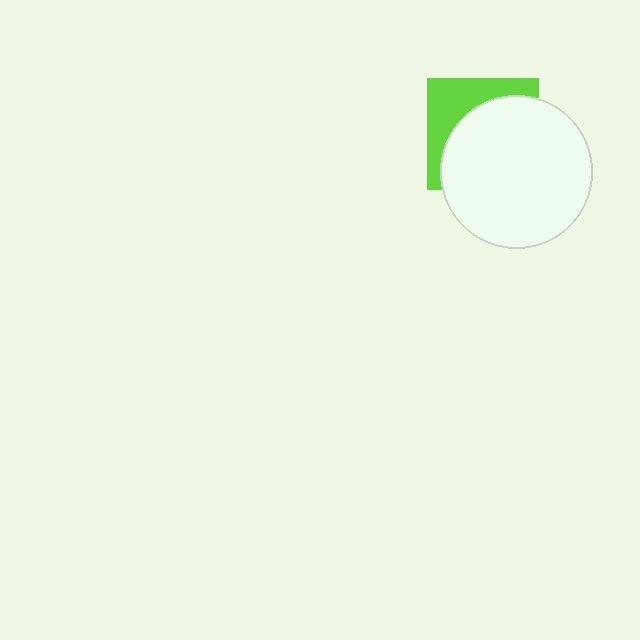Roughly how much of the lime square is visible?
A small part of it is visible (roughly 35%).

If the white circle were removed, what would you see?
You would see the complete lime square.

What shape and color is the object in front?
The object in front is a white circle.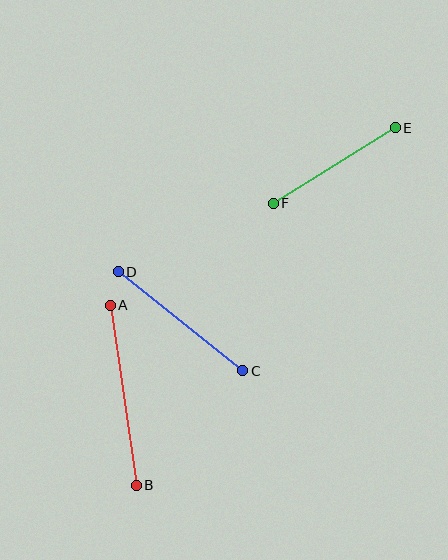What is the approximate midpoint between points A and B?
The midpoint is at approximately (123, 395) pixels.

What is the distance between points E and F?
The distance is approximately 143 pixels.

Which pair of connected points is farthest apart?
Points A and B are farthest apart.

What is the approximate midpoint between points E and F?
The midpoint is at approximately (334, 166) pixels.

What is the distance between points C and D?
The distance is approximately 159 pixels.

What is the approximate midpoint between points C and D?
The midpoint is at approximately (180, 321) pixels.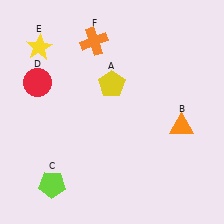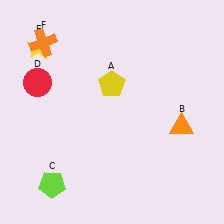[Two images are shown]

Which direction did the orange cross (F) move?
The orange cross (F) moved left.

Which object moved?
The orange cross (F) moved left.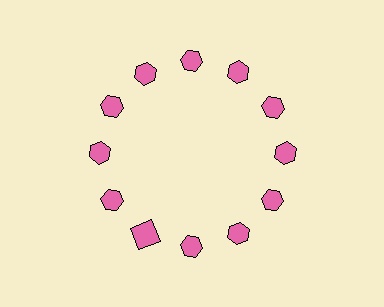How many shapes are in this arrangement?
There are 12 shapes arranged in a ring pattern.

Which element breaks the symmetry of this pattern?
The pink square at roughly the 7 o'clock position breaks the symmetry. All other shapes are pink hexagons.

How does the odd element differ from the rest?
It has a different shape: square instead of hexagon.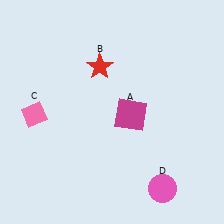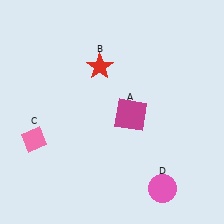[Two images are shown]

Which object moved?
The pink diamond (C) moved down.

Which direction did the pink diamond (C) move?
The pink diamond (C) moved down.